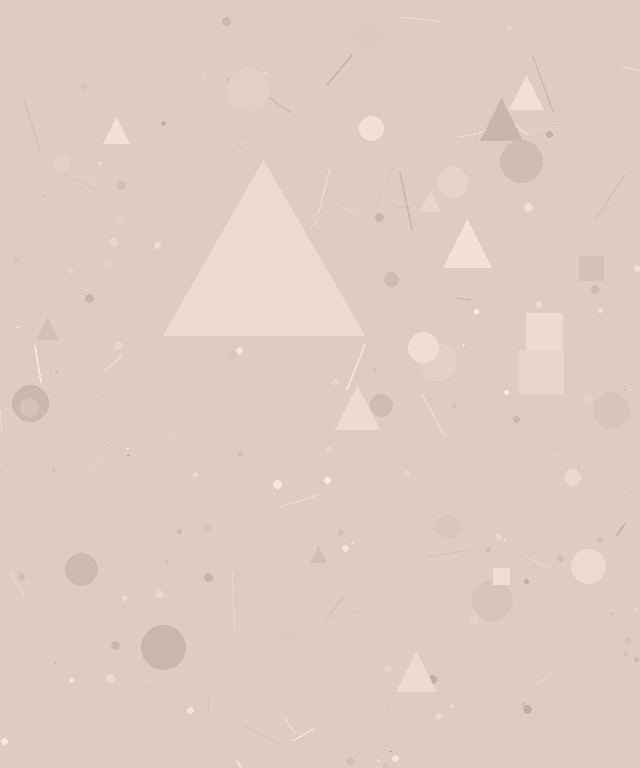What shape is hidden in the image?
A triangle is hidden in the image.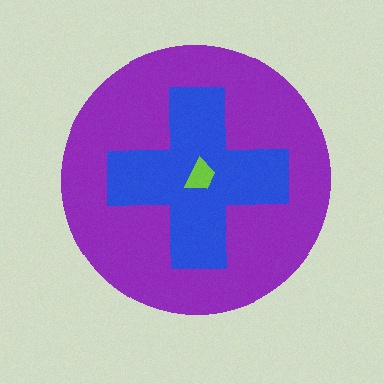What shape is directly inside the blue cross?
The lime trapezoid.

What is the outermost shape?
The purple circle.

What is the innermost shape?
The lime trapezoid.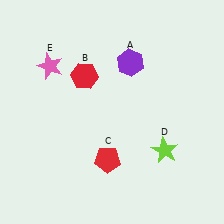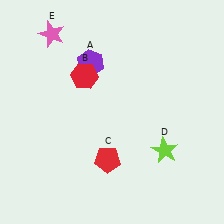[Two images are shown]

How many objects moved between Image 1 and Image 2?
2 objects moved between the two images.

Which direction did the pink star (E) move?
The pink star (E) moved up.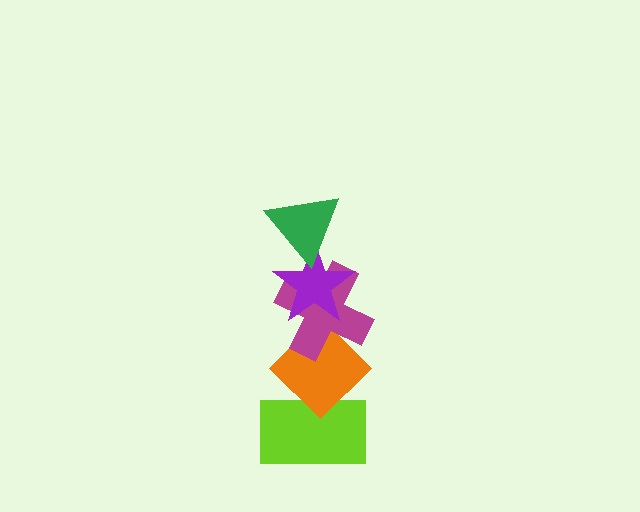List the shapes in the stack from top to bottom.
From top to bottom: the green triangle, the purple star, the magenta cross, the orange diamond, the lime rectangle.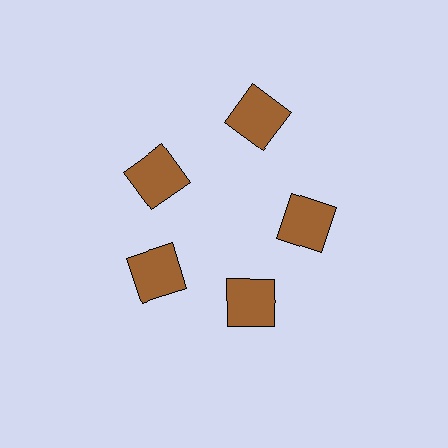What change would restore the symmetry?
The symmetry would be restored by moving it inward, back onto the ring so that all 5 squares sit at equal angles and equal distance from the center.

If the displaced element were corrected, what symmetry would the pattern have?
It would have 5-fold rotational symmetry — the pattern would map onto itself every 72 degrees.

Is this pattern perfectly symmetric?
No. The 5 brown squares are arranged in a ring, but one element near the 1 o'clock position is pushed outward from the center, breaking the 5-fold rotational symmetry.